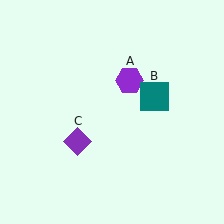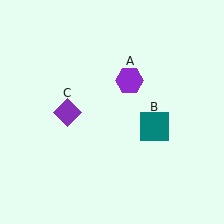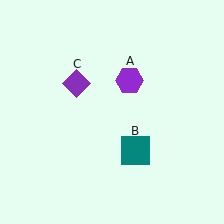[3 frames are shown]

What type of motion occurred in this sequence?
The teal square (object B), purple diamond (object C) rotated clockwise around the center of the scene.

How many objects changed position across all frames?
2 objects changed position: teal square (object B), purple diamond (object C).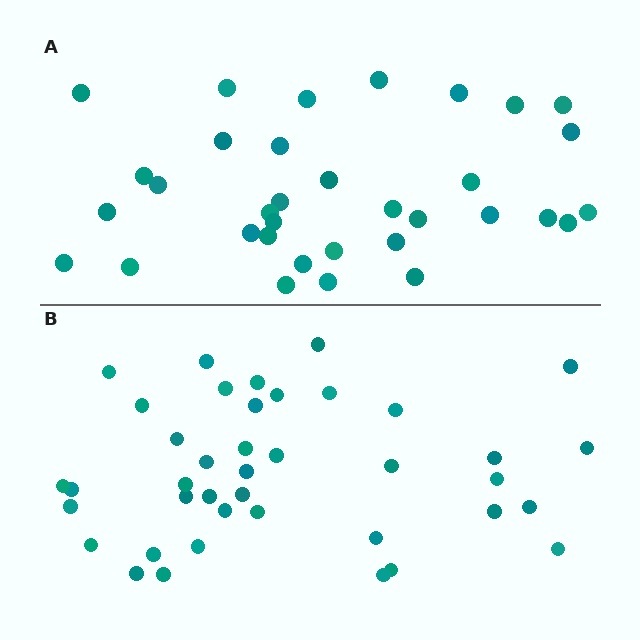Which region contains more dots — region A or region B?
Region B (the bottom region) has more dots.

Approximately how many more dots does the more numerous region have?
Region B has about 6 more dots than region A.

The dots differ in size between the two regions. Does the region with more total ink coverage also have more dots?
No. Region A has more total ink coverage because its dots are larger, but region B actually contains more individual dots. Total area can be misleading — the number of items is what matters here.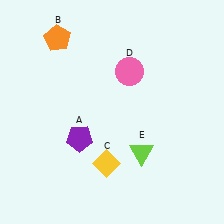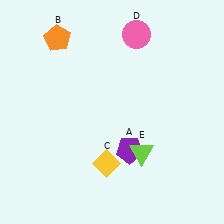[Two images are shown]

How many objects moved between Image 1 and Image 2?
2 objects moved between the two images.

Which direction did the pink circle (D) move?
The pink circle (D) moved up.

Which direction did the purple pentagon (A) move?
The purple pentagon (A) moved right.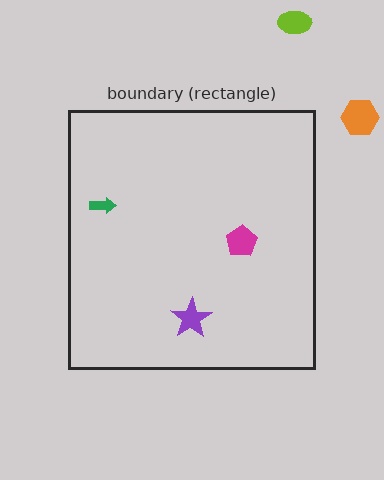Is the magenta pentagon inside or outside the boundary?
Inside.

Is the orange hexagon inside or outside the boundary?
Outside.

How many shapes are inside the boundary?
3 inside, 2 outside.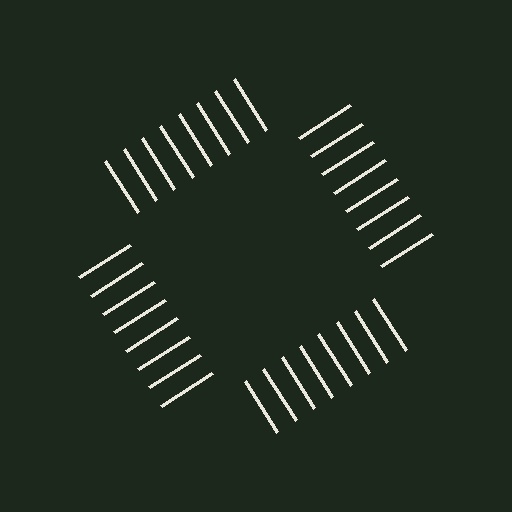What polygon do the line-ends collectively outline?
An illusory square — the line segments terminate on its edges but no continuous stroke is drawn.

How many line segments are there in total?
32 — 8 along each of the 4 edges.